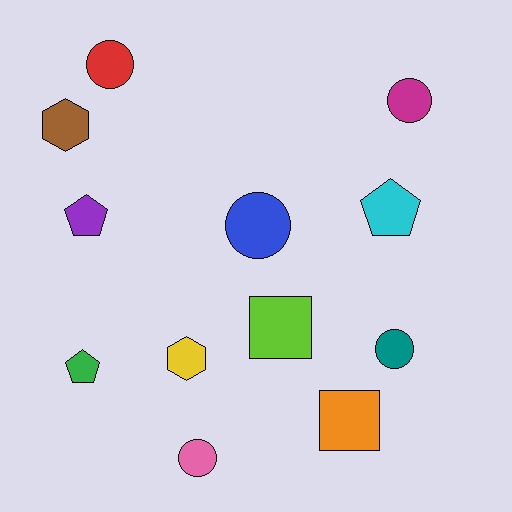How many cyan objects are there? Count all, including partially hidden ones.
There is 1 cyan object.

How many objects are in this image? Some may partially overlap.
There are 12 objects.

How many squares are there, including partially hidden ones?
There are 2 squares.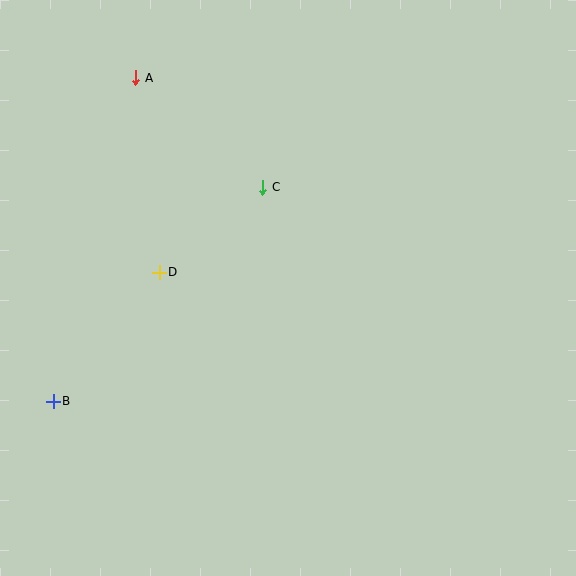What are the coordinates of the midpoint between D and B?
The midpoint between D and B is at (106, 337).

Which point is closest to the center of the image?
Point C at (263, 187) is closest to the center.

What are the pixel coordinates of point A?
Point A is at (136, 78).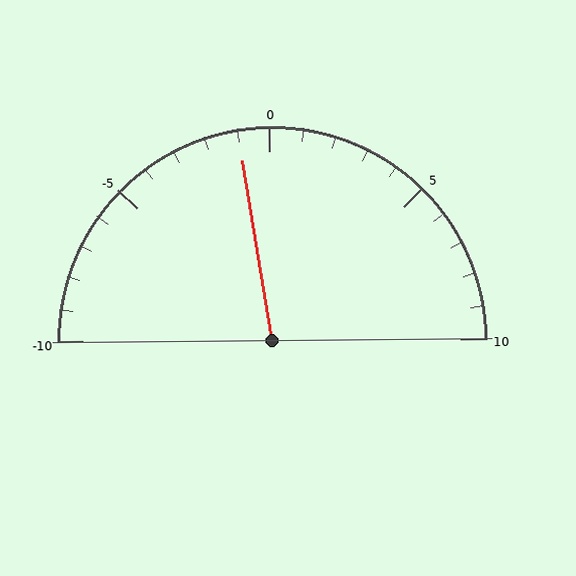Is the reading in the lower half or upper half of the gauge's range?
The reading is in the lower half of the range (-10 to 10).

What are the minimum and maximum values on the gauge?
The gauge ranges from -10 to 10.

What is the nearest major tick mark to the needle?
The nearest major tick mark is 0.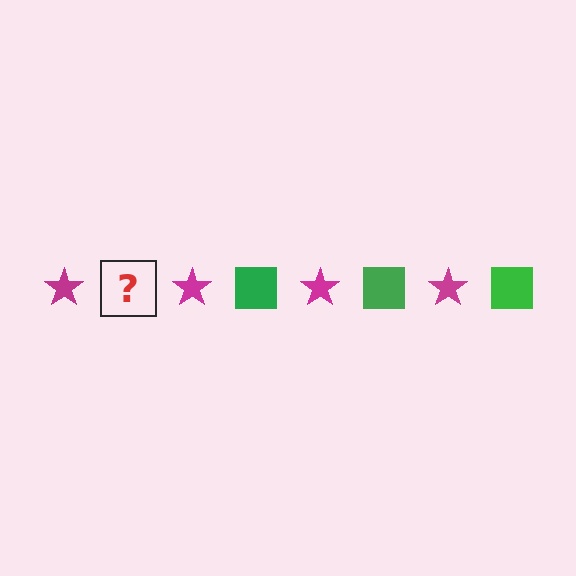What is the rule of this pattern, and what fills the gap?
The rule is that the pattern alternates between magenta star and green square. The gap should be filled with a green square.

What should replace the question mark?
The question mark should be replaced with a green square.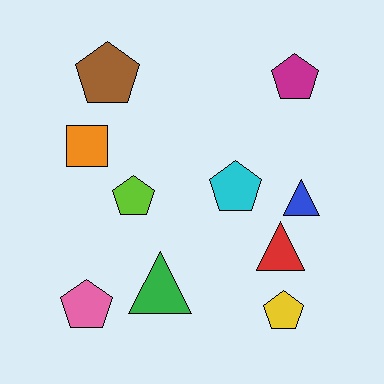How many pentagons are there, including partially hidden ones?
There are 6 pentagons.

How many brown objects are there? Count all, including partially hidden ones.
There is 1 brown object.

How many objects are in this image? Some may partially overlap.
There are 10 objects.